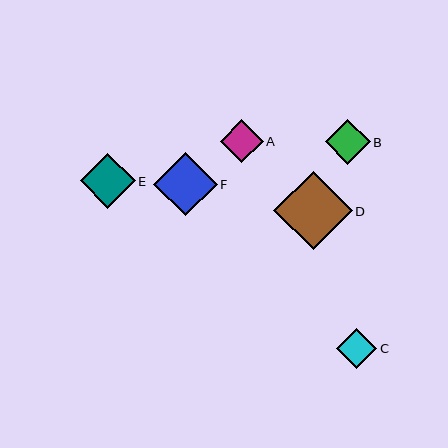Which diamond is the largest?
Diamond D is the largest with a size of approximately 78 pixels.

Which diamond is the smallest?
Diamond C is the smallest with a size of approximately 40 pixels.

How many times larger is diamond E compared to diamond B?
Diamond E is approximately 1.2 times the size of diamond B.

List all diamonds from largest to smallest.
From largest to smallest: D, F, E, B, A, C.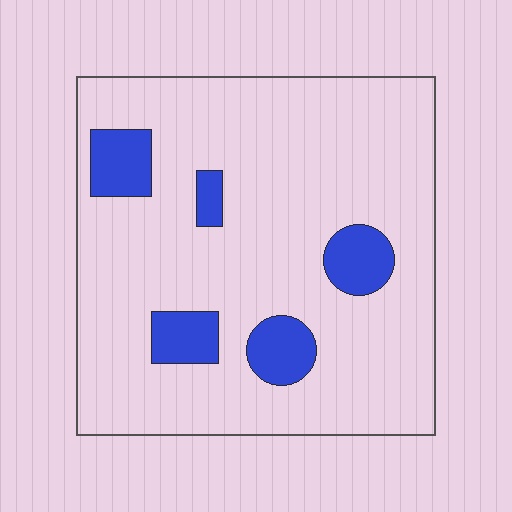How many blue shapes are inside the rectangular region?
5.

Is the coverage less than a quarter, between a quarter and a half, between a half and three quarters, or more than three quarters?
Less than a quarter.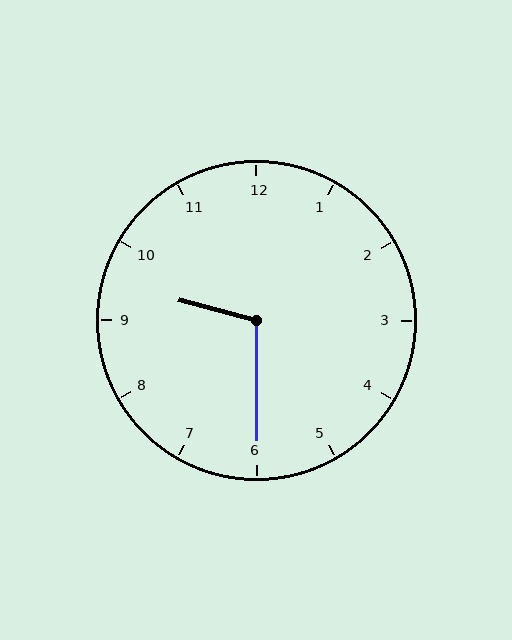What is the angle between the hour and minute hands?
Approximately 105 degrees.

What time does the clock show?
9:30.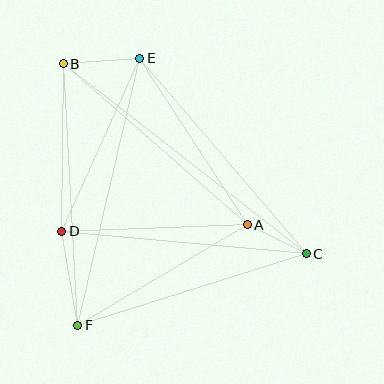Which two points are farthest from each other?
Points B and C are farthest from each other.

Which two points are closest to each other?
Points A and C are closest to each other.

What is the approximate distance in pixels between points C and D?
The distance between C and D is approximately 245 pixels.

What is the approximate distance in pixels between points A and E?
The distance between A and E is approximately 198 pixels.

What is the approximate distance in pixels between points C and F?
The distance between C and F is approximately 239 pixels.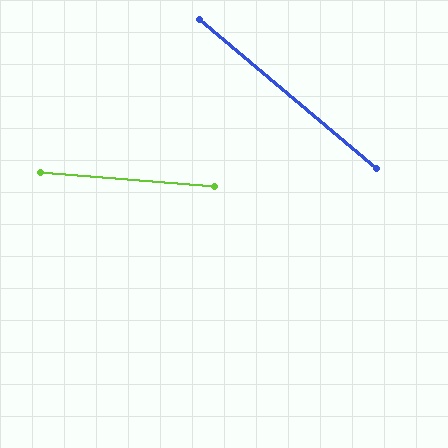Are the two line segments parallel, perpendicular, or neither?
Neither parallel nor perpendicular — they differ by about 36°.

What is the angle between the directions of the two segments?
Approximately 36 degrees.